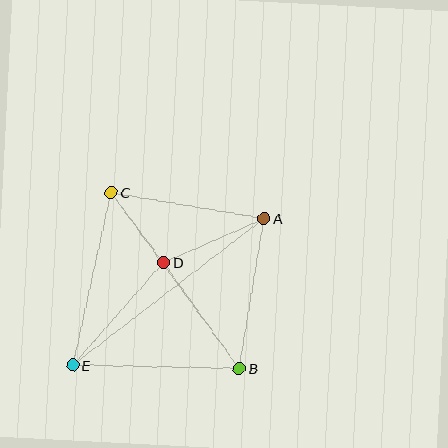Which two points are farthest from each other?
Points A and E are farthest from each other.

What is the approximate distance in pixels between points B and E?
The distance between B and E is approximately 167 pixels.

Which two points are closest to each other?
Points C and D are closest to each other.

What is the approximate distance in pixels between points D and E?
The distance between D and E is approximately 137 pixels.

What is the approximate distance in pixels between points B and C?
The distance between B and C is approximately 218 pixels.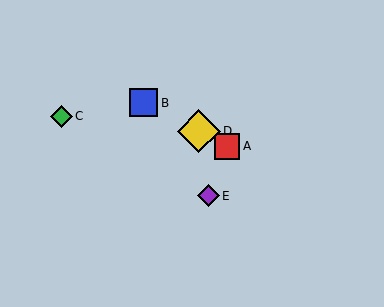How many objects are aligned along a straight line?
3 objects (A, B, D) are aligned along a straight line.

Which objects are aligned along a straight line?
Objects A, B, D are aligned along a straight line.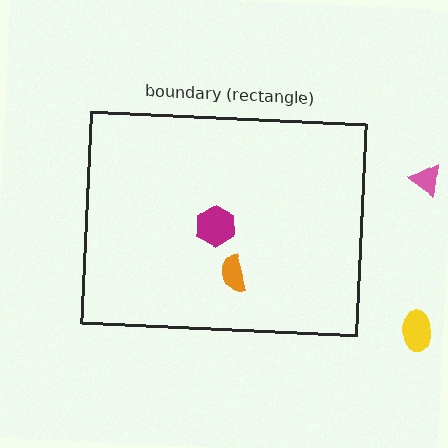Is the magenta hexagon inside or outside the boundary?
Inside.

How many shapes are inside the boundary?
2 inside, 2 outside.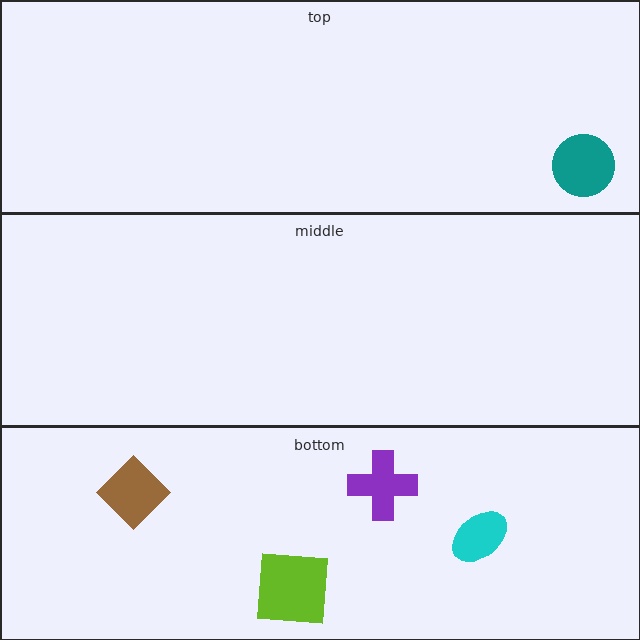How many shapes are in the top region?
1.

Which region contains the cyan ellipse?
The bottom region.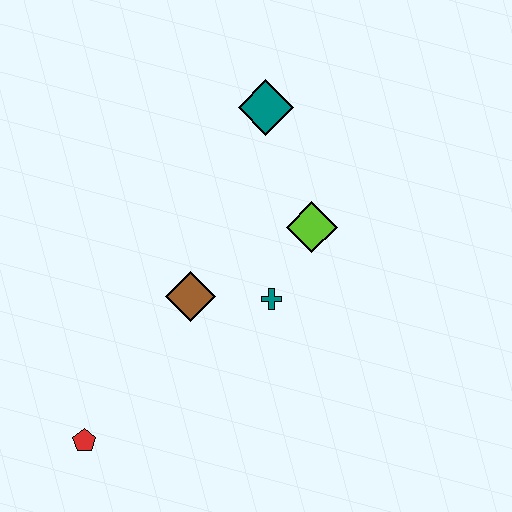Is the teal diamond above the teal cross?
Yes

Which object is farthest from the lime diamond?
The red pentagon is farthest from the lime diamond.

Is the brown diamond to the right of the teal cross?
No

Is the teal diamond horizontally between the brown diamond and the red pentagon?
No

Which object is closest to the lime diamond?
The teal cross is closest to the lime diamond.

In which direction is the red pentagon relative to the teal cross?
The red pentagon is to the left of the teal cross.